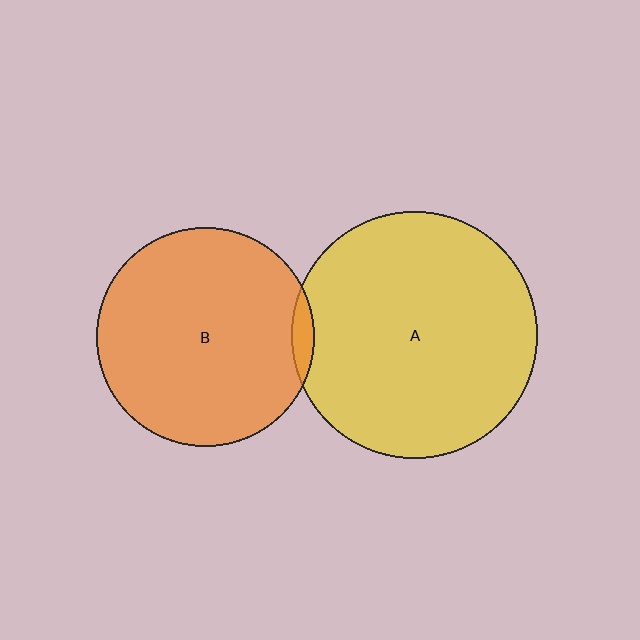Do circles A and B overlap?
Yes.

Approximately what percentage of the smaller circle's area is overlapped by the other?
Approximately 5%.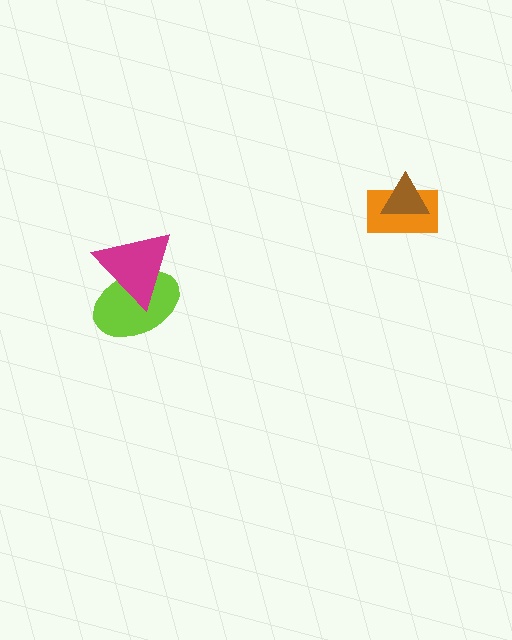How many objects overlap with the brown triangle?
1 object overlaps with the brown triangle.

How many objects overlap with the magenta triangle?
1 object overlaps with the magenta triangle.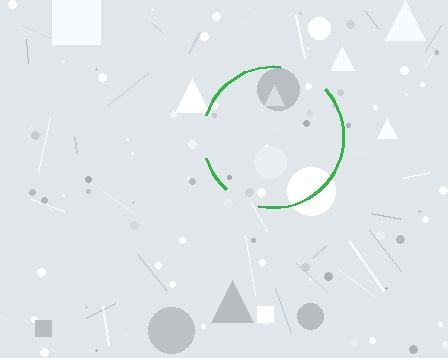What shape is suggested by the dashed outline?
The dashed outline suggests a circle.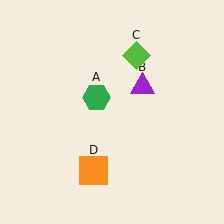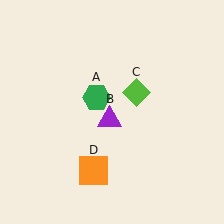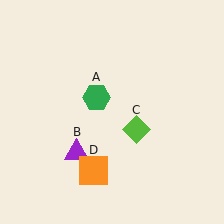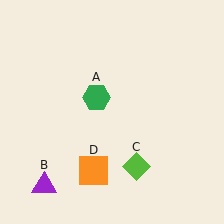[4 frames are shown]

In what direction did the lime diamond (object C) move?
The lime diamond (object C) moved down.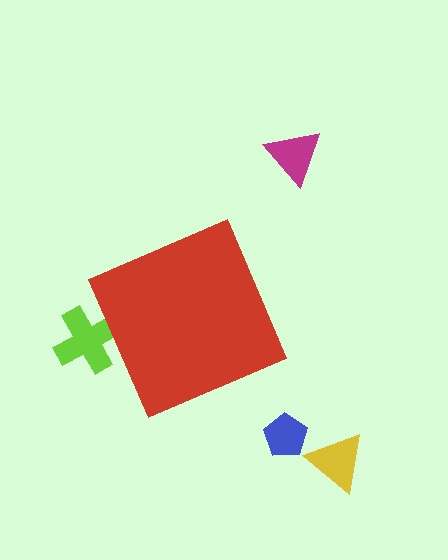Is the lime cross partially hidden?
Yes, the lime cross is partially hidden behind the red diamond.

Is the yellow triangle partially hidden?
No, the yellow triangle is fully visible.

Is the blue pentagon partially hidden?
No, the blue pentagon is fully visible.